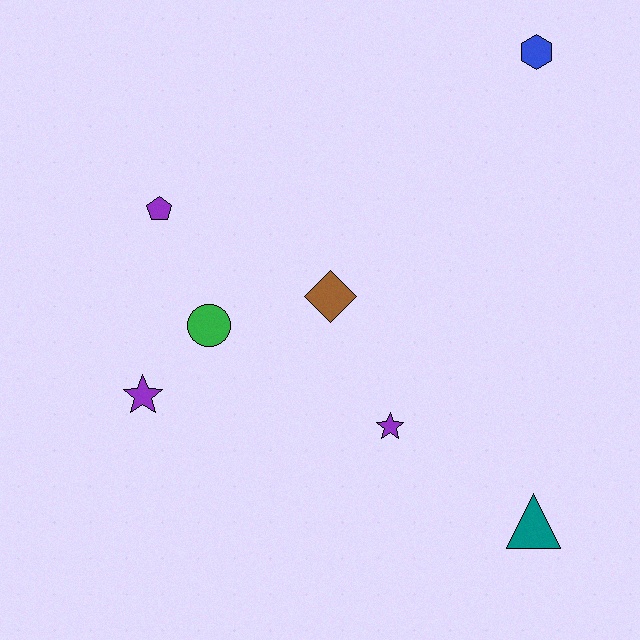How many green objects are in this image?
There is 1 green object.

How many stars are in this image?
There are 2 stars.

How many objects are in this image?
There are 7 objects.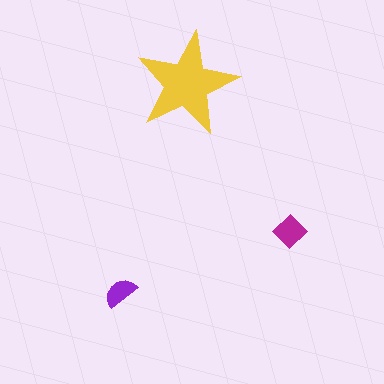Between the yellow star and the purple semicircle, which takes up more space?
The yellow star.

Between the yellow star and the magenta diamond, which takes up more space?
The yellow star.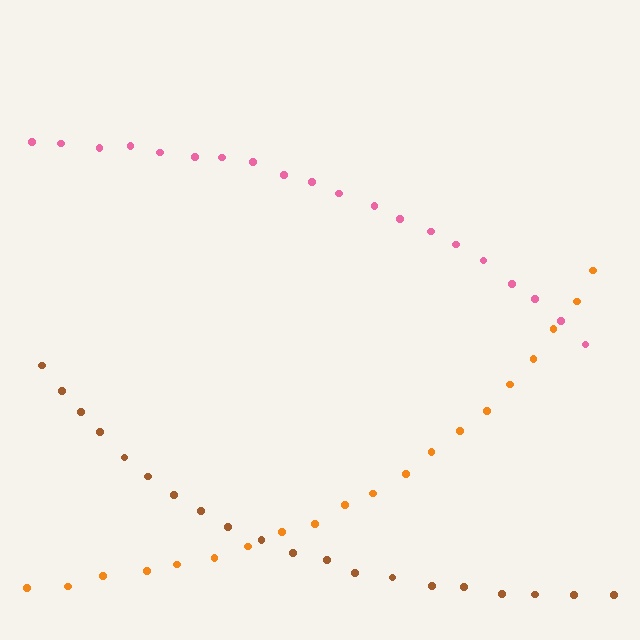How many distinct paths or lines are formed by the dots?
There are 3 distinct paths.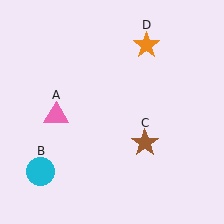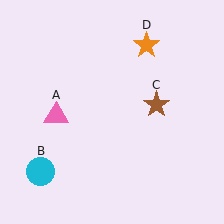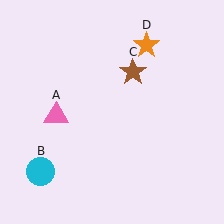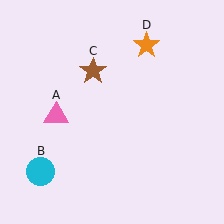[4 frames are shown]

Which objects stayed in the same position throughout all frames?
Pink triangle (object A) and cyan circle (object B) and orange star (object D) remained stationary.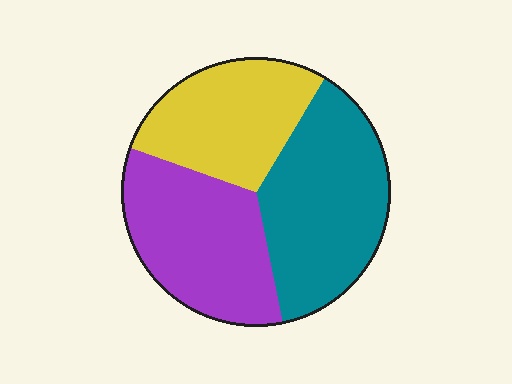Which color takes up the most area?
Teal, at roughly 40%.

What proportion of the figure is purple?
Purple covers roughly 35% of the figure.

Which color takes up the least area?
Yellow, at roughly 30%.